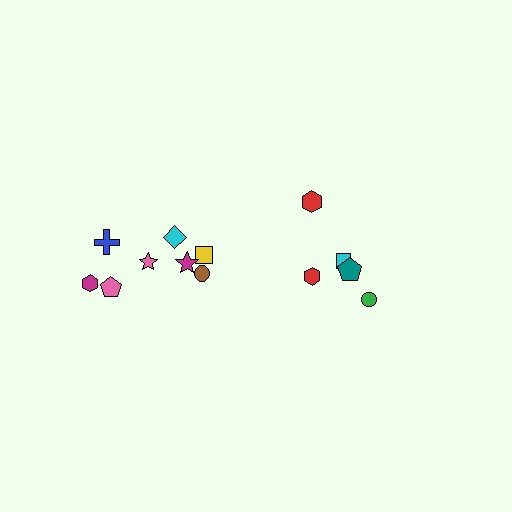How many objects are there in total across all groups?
There are 13 objects.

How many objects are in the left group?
There are 8 objects.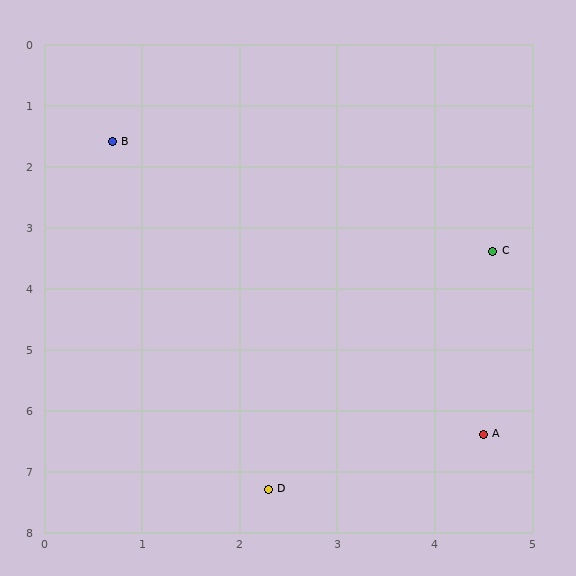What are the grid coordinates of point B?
Point B is at approximately (0.7, 1.6).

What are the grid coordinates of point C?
Point C is at approximately (4.6, 3.4).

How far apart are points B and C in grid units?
Points B and C are about 4.3 grid units apart.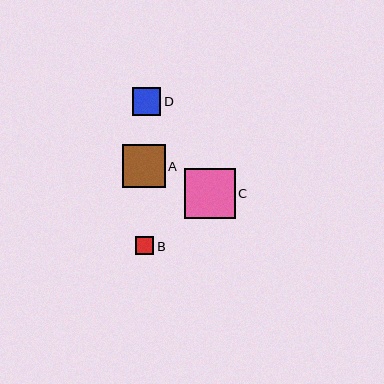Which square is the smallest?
Square B is the smallest with a size of approximately 18 pixels.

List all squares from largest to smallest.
From largest to smallest: C, A, D, B.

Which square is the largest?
Square C is the largest with a size of approximately 50 pixels.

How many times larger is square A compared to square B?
Square A is approximately 2.3 times the size of square B.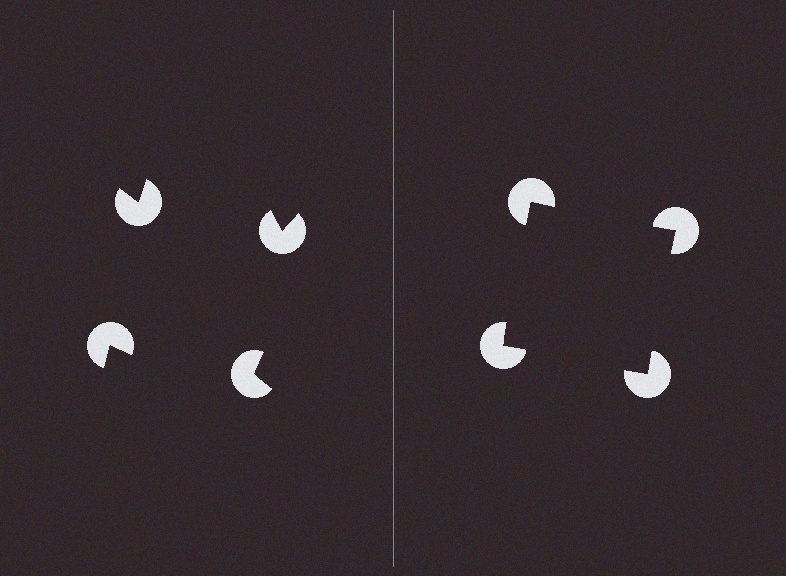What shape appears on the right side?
An illusory square.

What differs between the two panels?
The pac-man discs are positioned identically on both sides; only the wedge orientations differ. On the right they align to a square; on the left they are misaligned.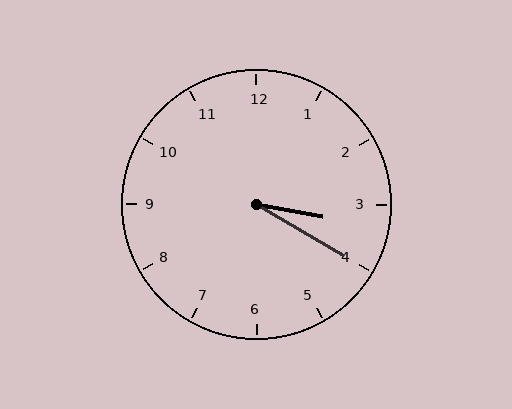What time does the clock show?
3:20.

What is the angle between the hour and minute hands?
Approximately 20 degrees.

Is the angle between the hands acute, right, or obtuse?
It is acute.